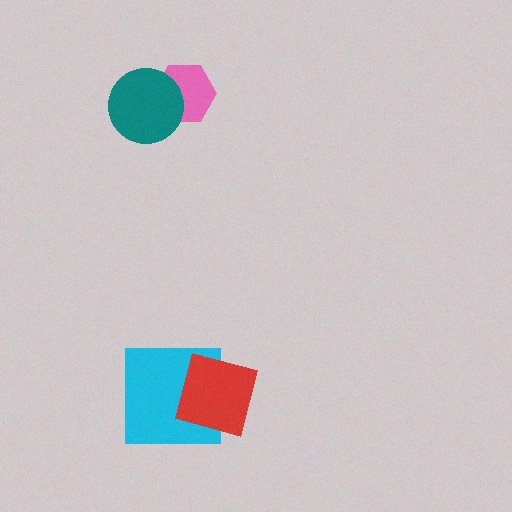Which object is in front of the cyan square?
The red square is in front of the cyan square.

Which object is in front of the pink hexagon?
The teal circle is in front of the pink hexagon.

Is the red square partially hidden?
No, no other shape covers it.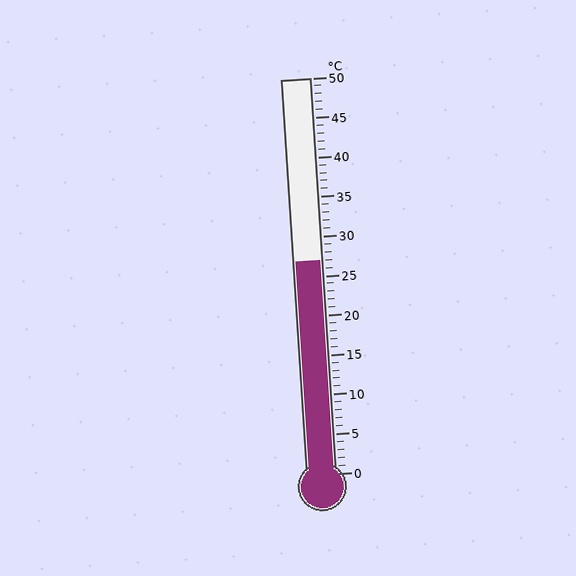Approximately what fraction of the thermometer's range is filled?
The thermometer is filled to approximately 55% of its range.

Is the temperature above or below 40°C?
The temperature is below 40°C.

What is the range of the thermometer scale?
The thermometer scale ranges from 0°C to 50°C.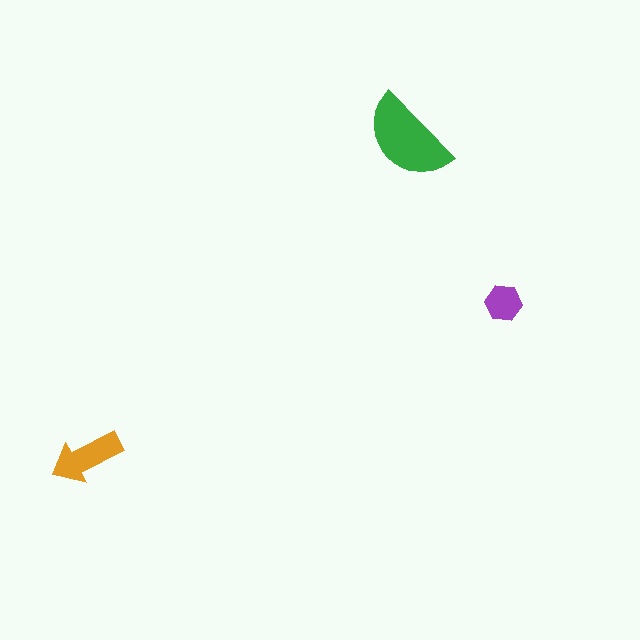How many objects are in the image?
There are 3 objects in the image.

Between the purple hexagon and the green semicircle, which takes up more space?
The green semicircle.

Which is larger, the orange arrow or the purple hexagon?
The orange arrow.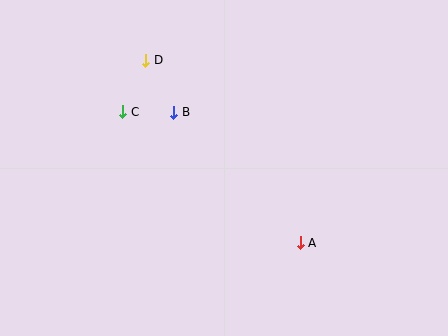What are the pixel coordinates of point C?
Point C is at (123, 112).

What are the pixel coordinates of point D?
Point D is at (146, 60).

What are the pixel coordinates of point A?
Point A is at (300, 243).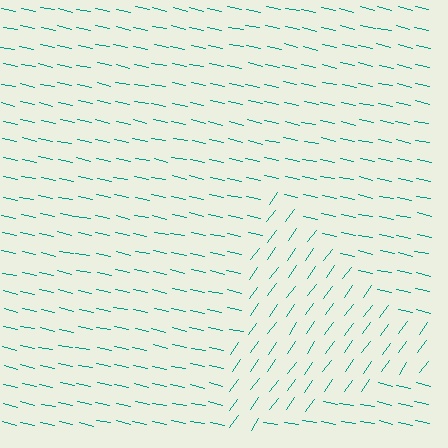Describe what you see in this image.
The image is filled with small teal line segments. A triangle region in the image has lines oriented differently from the surrounding lines, creating a visible texture boundary.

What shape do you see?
I see a triangle.